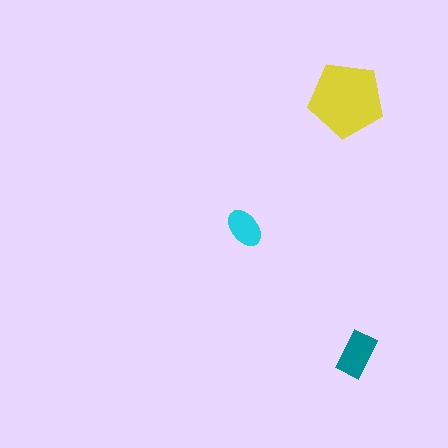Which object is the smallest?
The cyan ellipse.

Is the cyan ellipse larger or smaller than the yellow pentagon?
Smaller.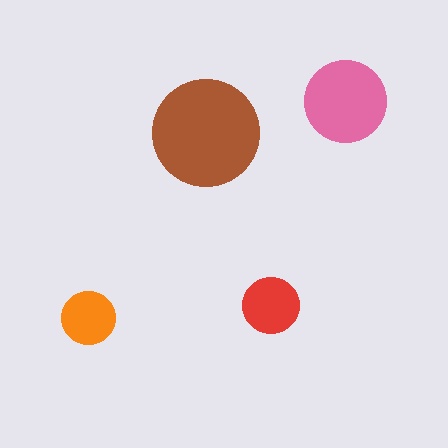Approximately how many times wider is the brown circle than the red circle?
About 2 times wider.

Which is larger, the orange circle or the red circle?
The red one.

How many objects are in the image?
There are 4 objects in the image.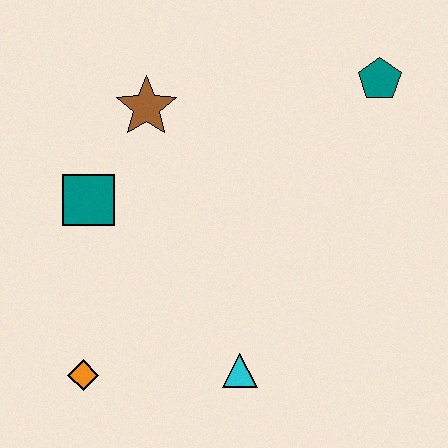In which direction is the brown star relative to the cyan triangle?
The brown star is above the cyan triangle.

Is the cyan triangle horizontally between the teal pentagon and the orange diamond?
Yes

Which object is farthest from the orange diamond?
The teal pentagon is farthest from the orange diamond.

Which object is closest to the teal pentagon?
The brown star is closest to the teal pentagon.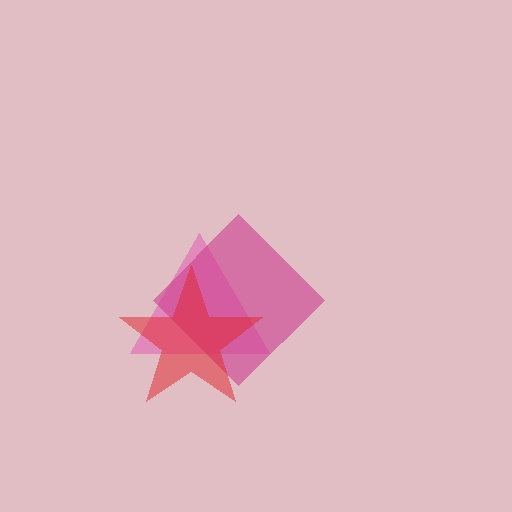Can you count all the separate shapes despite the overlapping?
Yes, there are 3 separate shapes.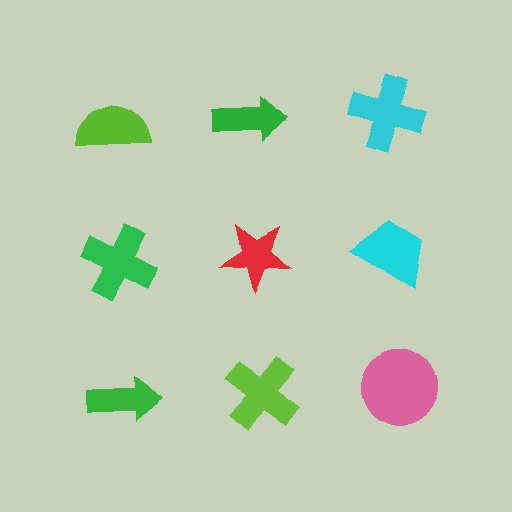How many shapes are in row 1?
3 shapes.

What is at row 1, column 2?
A green arrow.